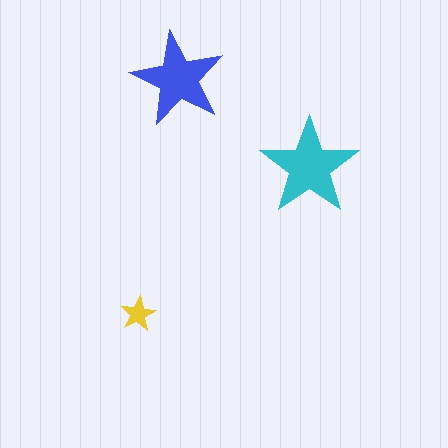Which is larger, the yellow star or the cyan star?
The cyan one.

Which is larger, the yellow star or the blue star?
The blue one.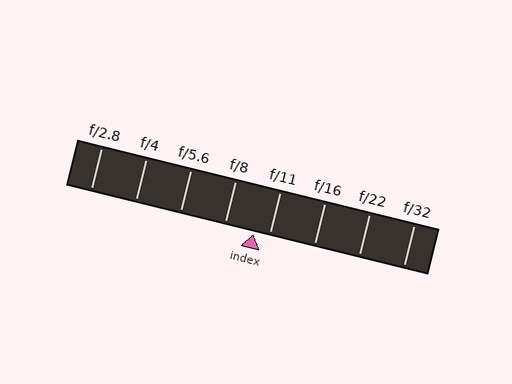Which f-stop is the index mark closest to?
The index mark is closest to f/11.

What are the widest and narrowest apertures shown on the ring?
The widest aperture shown is f/2.8 and the narrowest is f/32.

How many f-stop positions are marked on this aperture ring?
There are 8 f-stop positions marked.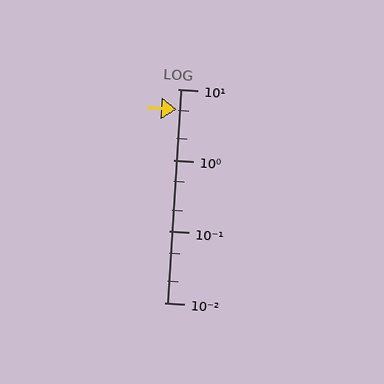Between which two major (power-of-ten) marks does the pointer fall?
The pointer is between 1 and 10.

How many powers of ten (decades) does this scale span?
The scale spans 3 decades, from 0.01 to 10.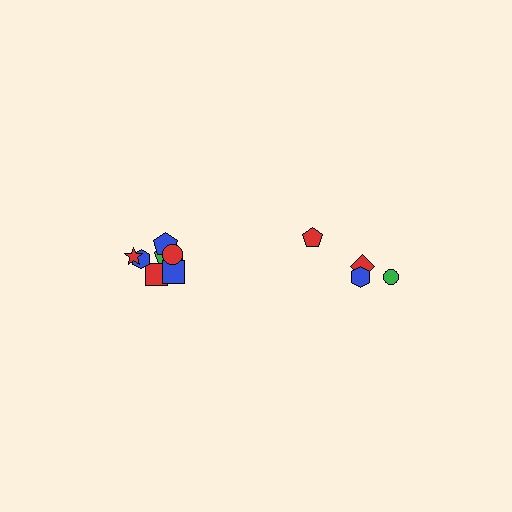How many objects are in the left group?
There are 8 objects.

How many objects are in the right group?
There are 4 objects.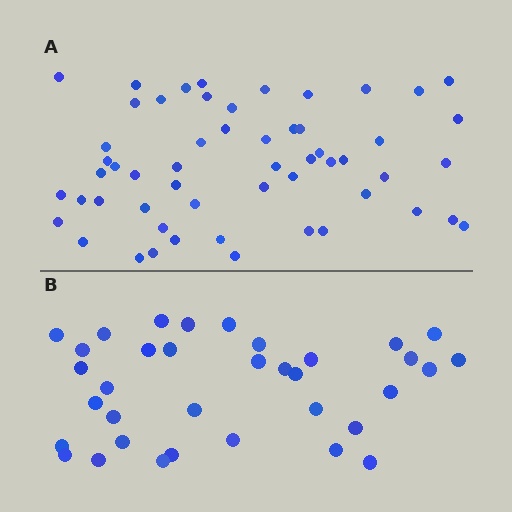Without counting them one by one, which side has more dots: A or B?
Region A (the top region) has more dots.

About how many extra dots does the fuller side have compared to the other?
Region A has approximately 20 more dots than region B.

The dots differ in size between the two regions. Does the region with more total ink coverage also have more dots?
No. Region B has more total ink coverage because its dots are larger, but region A actually contains more individual dots. Total area can be misleading — the number of items is what matters here.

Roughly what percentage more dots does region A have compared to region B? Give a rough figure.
About 55% more.